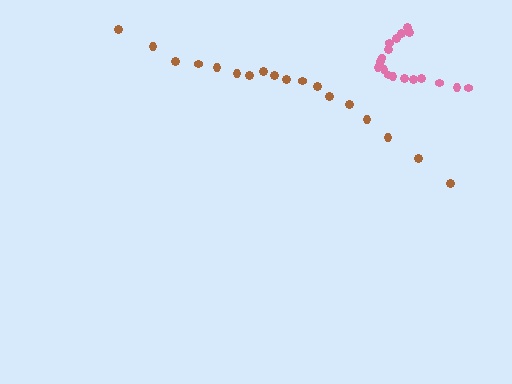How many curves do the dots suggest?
There are 2 distinct paths.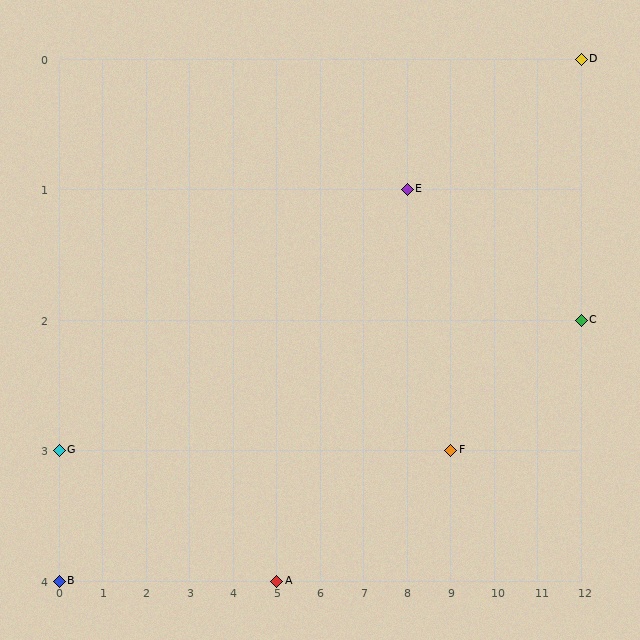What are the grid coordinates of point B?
Point B is at grid coordinates (0, 4).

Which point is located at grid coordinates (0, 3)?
Point G is at (0, 3).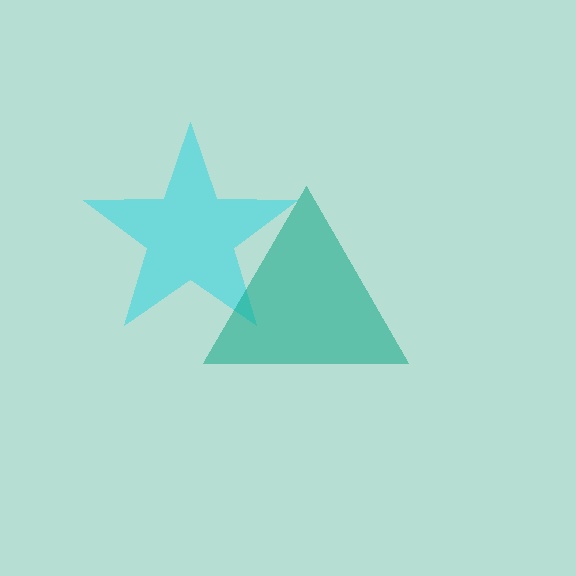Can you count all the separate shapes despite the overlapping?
Yes, there are 2 separate shapes.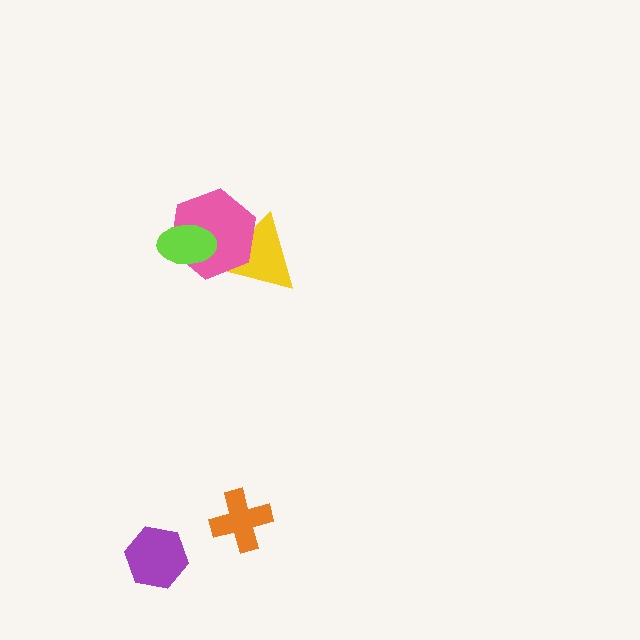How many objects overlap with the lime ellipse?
1 object overlaps with the lime ellipse.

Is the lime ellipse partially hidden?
No, no other shape covers it.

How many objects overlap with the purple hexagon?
0 objects overlap with the purple hexagon.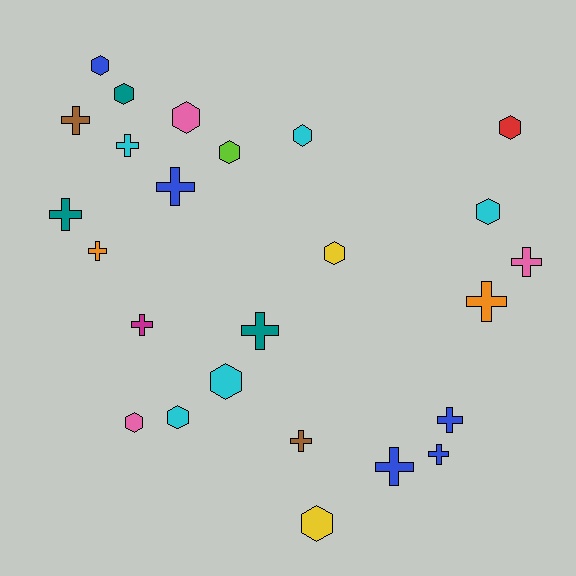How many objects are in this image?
There are 25 objects.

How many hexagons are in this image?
There are 12 hexagons.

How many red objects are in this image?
There is 1 red object.